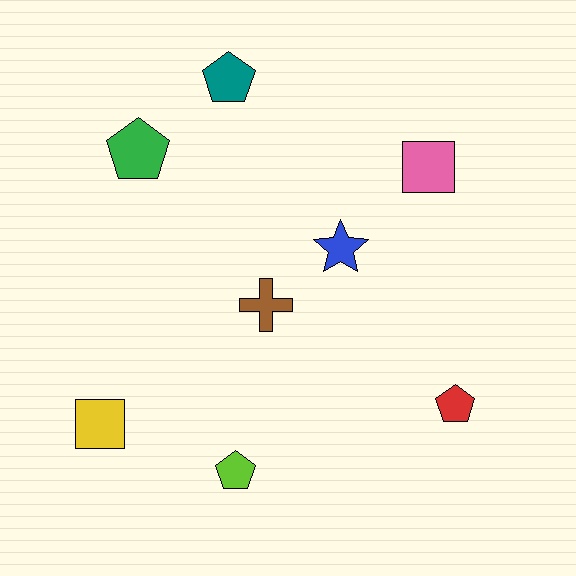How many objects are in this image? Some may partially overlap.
There are 8 objects.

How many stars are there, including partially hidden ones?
There is 1 star.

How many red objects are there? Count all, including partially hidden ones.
There is 1 red object.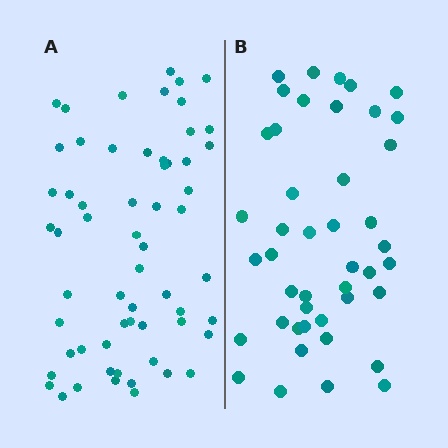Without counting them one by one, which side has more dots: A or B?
Region A (the left region) has more dots.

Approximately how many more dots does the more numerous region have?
Region A has approximately 15 more dots than region B.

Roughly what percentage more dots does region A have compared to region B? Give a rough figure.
About 35% more.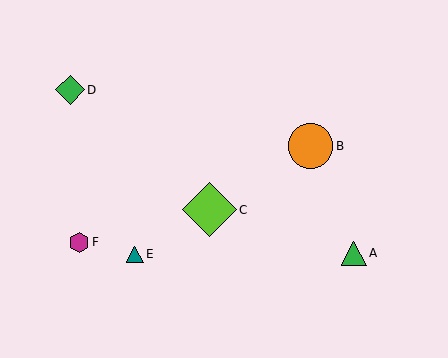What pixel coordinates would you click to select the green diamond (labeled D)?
Click at (70, 90) to select the green diamond D.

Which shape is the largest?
The lime diamond (labeled C) is the largest.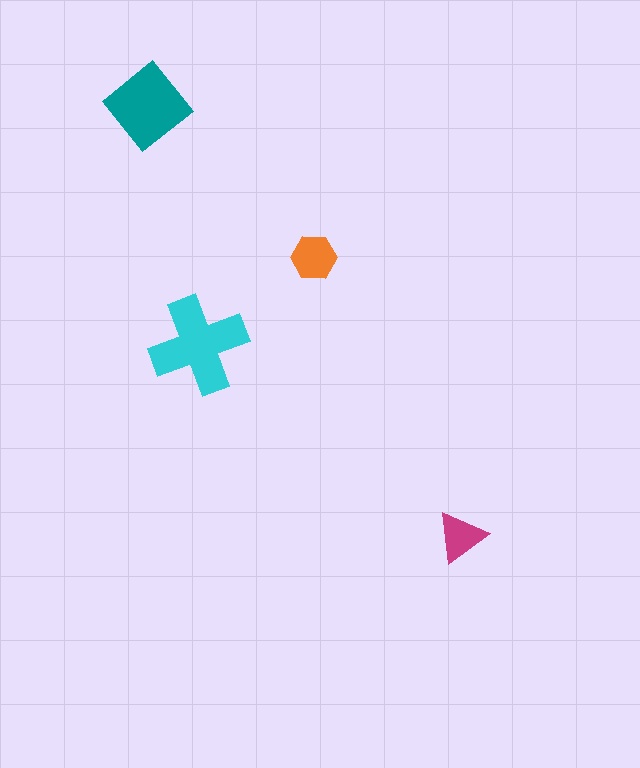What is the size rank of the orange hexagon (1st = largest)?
3rd.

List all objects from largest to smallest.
The cyan cross, the teal diamond, the orange hexagon, the magenta triangle.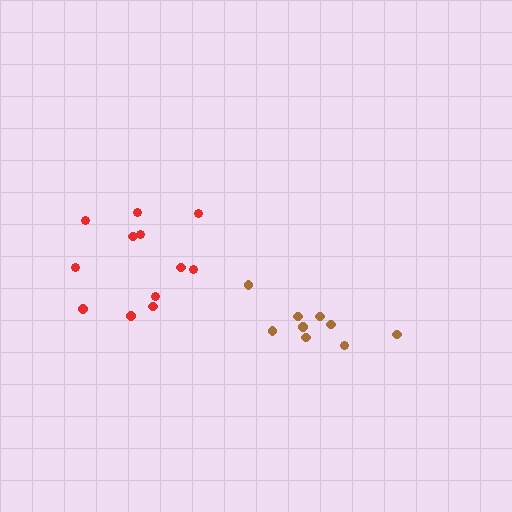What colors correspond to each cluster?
The clusters are colored: brown, red.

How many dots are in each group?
Group 1: 9 dots, Group 2: 12 dots (21 total).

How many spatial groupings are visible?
There are 2 spatial groupings.